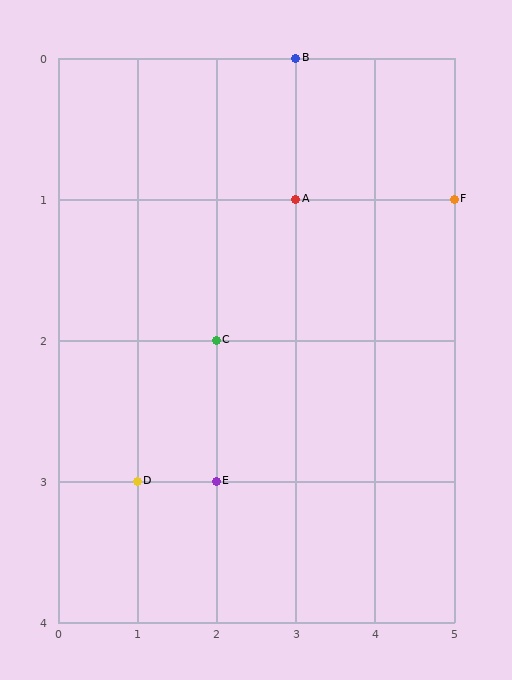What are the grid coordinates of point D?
Point D is at grid coordinates (1, 3).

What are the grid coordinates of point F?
Point F is at grid coordinates (5, 1).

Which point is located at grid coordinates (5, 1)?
Point F is at (5, 1).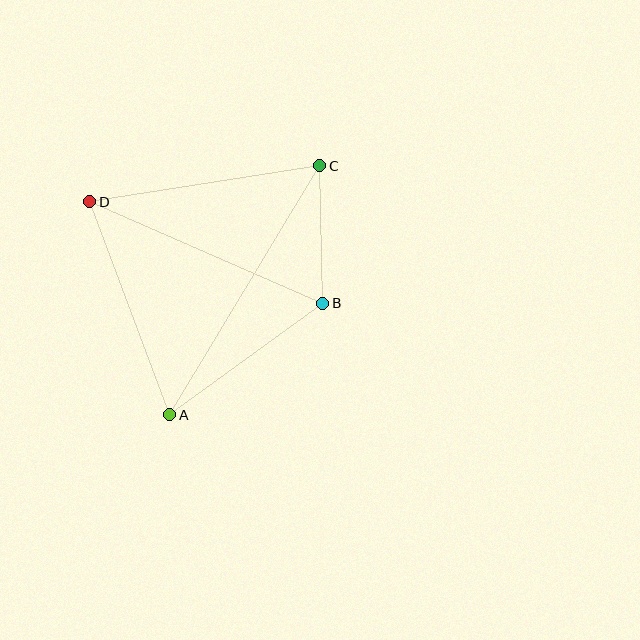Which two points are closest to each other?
Points B and C are closest to each other.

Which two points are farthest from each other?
Points A and C are farthest from each other.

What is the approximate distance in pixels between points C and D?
The distance between C and D is approximately 233 pixels.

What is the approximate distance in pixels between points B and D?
The distance between B and D is approximately 254 pixels.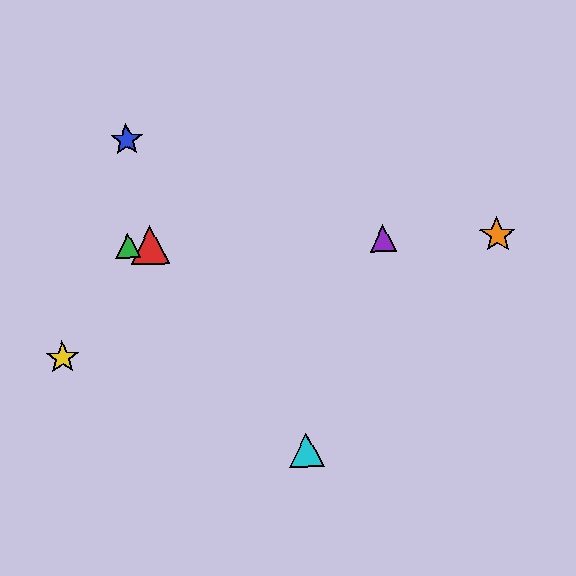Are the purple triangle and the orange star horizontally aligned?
Yes, both are at y≈238.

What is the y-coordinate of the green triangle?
The green triangle is at y≈245.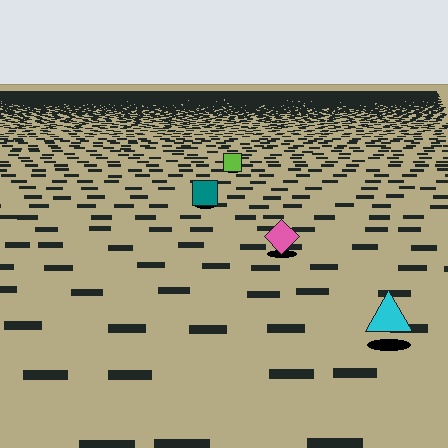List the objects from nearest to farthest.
From nearest to farthest: the cyan triangle, the pink diamond, the teal square, the lime square.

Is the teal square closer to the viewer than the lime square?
Yes. The teal square is closer — you can tell from the texture gradient: the ground texture is coarser near it.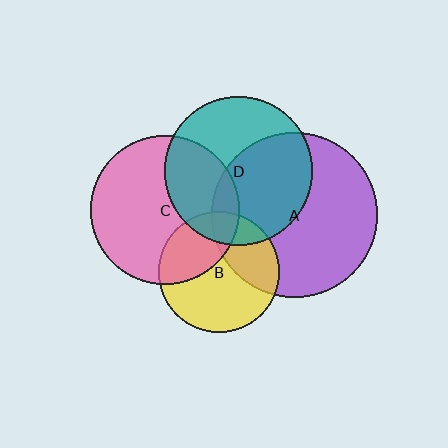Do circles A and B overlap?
Yes.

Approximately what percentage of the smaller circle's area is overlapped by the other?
Approximately 30%.